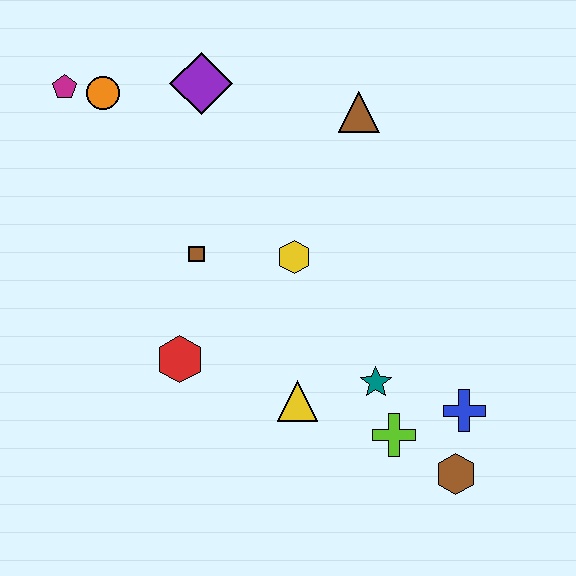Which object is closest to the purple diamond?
The orange circle is closest to the purple diamond.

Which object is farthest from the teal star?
The magenta pentagon is farthest from the teal star.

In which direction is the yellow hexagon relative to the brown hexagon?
The yellow hexagon is above the brown hexagon.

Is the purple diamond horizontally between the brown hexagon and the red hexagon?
Yes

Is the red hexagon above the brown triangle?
No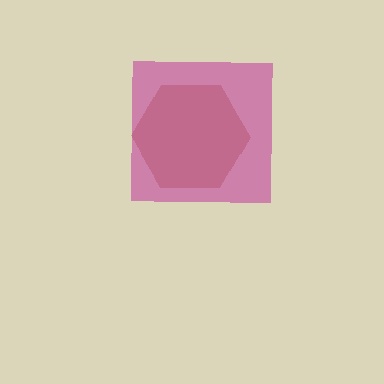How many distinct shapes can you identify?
There are 2 distinct shapes: a brown hexagon, a magenta square.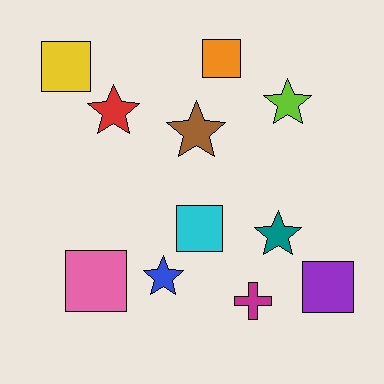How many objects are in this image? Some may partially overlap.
There are 11 objects.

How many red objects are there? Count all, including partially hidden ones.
There is 1 red object.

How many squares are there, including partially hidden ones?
There are 5 squares.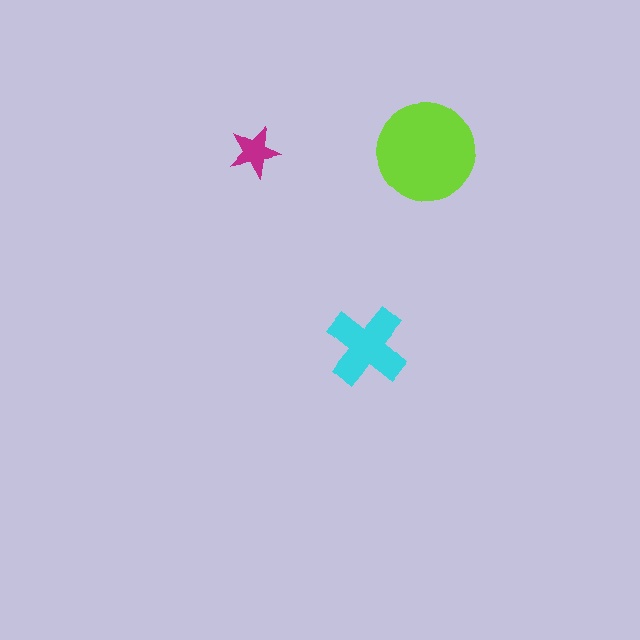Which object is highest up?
The magenta star is topmost.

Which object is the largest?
The lime circle.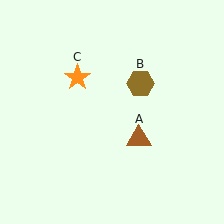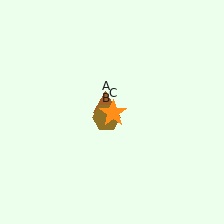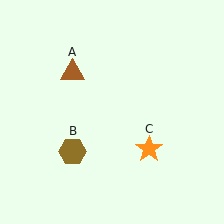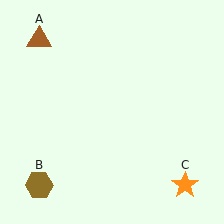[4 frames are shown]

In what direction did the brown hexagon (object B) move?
The brown hexagon (object B) moved down and to the left.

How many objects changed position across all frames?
3 objects changed position: brown triangle (object A), brown hexagon (object B), orange star (object C).